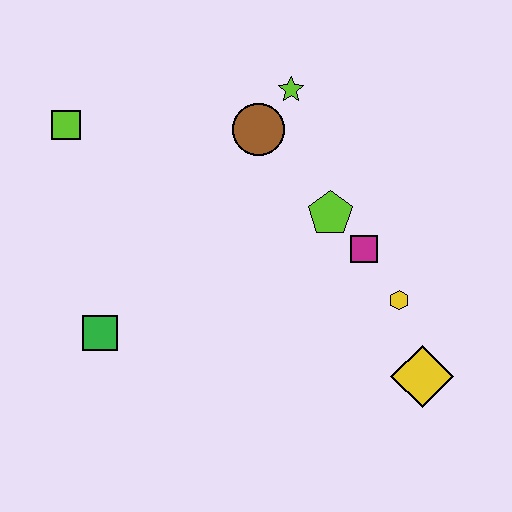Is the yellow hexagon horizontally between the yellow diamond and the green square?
Yes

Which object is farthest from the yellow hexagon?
The lime square is farthest from the yellow hexagon.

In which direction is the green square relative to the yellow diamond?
The green square is to the left of the yellow diamond.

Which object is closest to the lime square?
The brown circle is closest to the lime square.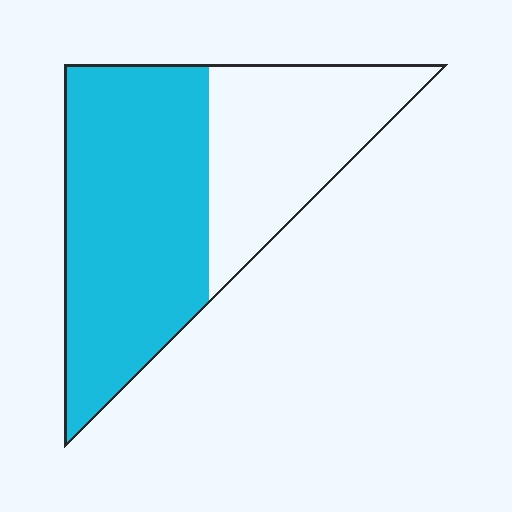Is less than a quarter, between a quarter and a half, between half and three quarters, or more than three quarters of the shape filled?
Between half and three quarters.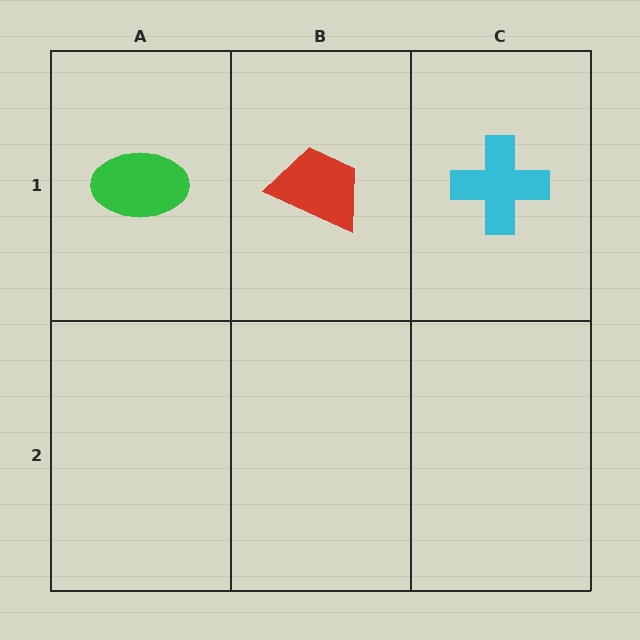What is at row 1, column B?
A red trapezoid.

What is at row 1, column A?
A green ellipse.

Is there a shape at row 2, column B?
No, that cell is empty.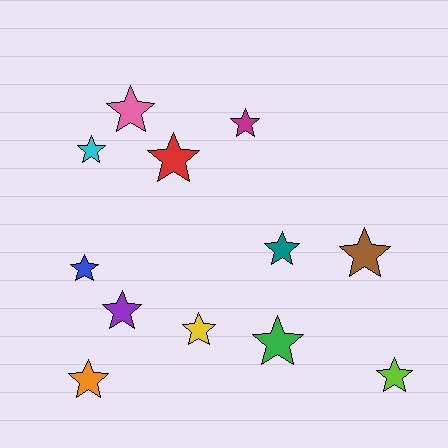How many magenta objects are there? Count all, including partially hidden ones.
There is 1 magenta object.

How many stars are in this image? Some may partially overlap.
There are 12 stars.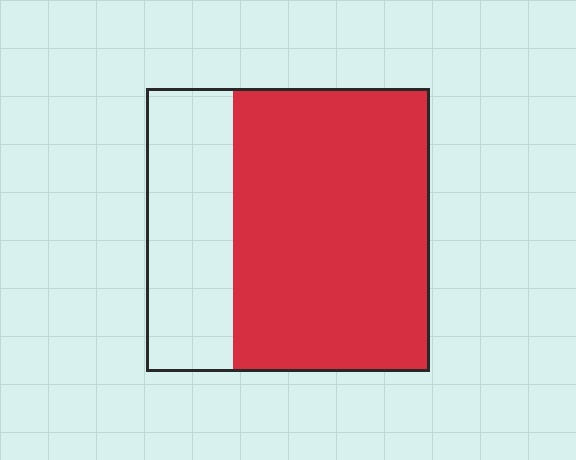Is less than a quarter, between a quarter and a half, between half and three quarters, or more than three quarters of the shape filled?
Between half and three quarters.